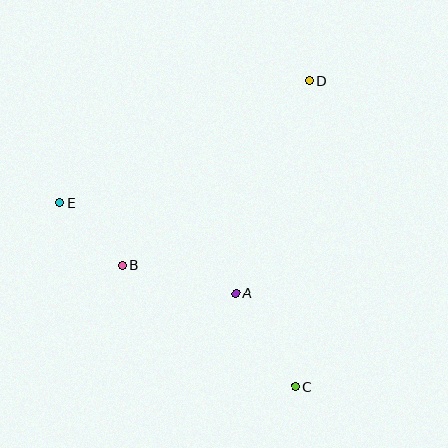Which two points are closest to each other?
Points B and E are closest to each other.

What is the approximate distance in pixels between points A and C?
The distance between A and C is approximately 110 pixels.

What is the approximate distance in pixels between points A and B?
The distance between A and B is approximately 117 pixels.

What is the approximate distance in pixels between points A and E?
The distance between A and E is approximately 198 pixels.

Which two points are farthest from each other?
Points C and D are farthest from each other.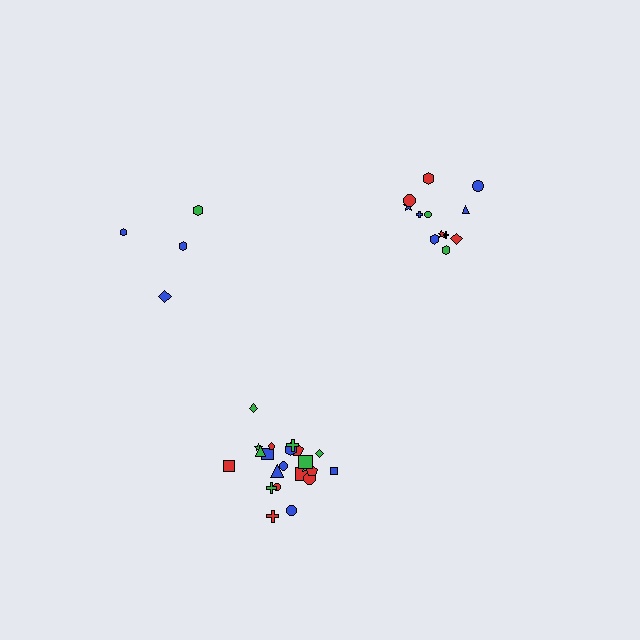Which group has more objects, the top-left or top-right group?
The top-right group.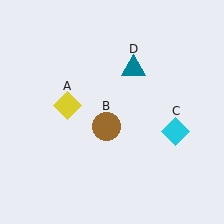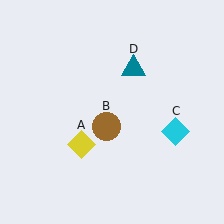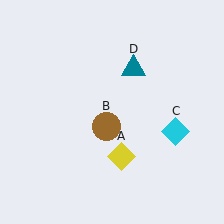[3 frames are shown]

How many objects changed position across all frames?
1 object changed position: yellow diamond (object A).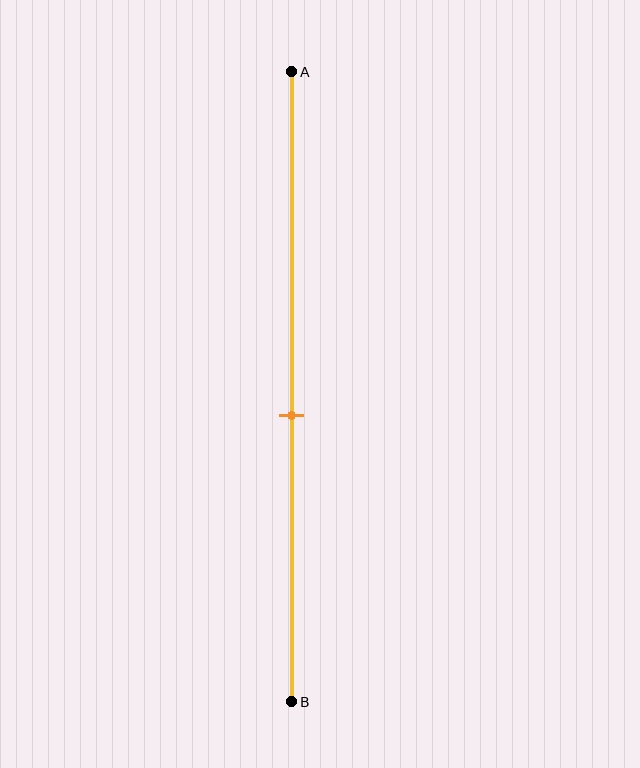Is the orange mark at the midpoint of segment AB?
No, the mark is at about 55% from A, not at the 50% midpoint.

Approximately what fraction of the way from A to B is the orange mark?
The orange mark is approximately 55% of the way from A to B.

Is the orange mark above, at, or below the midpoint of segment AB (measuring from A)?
The orange mark is below the midpoint of segment AB.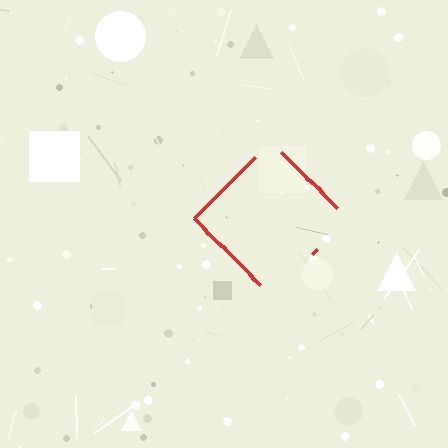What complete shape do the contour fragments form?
The contour fragments form a diamond.